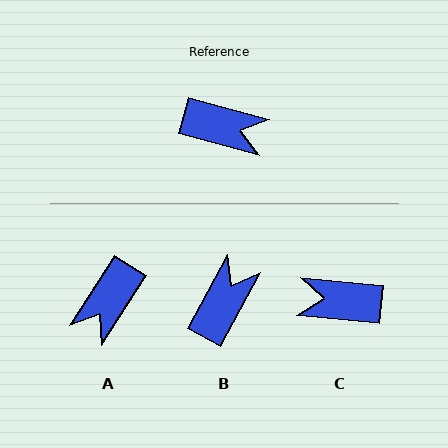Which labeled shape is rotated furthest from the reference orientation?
C, about 170 degrees away.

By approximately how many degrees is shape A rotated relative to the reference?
Approximately 107 degrees clockwise.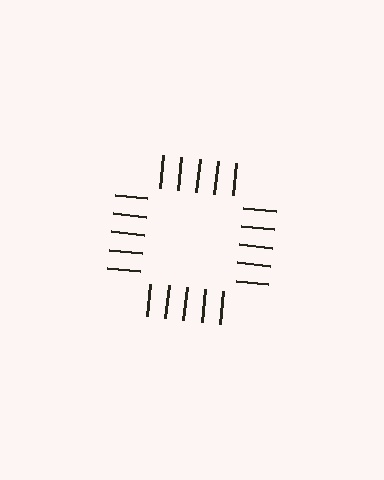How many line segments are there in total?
20 — 5 along each of the 4 edges.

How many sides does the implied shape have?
4 sides — the line-ends trace a square.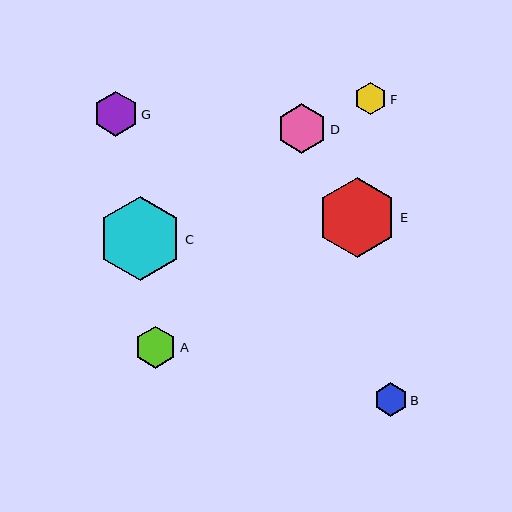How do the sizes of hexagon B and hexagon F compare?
Hexagon B and hexagon F are approximately the same size.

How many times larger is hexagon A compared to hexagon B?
Hexagon A is approximately 1.3 times the size of hexagon B.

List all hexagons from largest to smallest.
From largest to smallest: C, E, D, G, A, B, F.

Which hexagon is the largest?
Hexagon C is the largest with a size of approximately 85 pixels.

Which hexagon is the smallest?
Hexagon F is the smallest with a size of approximately 32 pixels.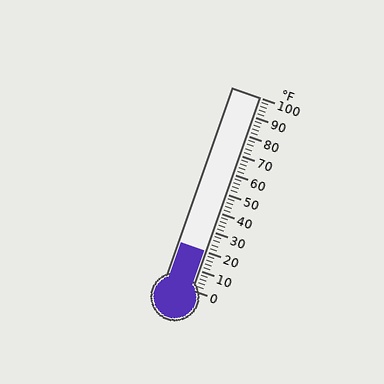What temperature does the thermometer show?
The thermometer shows approximately 20°F.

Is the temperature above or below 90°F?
The temperature is below 90°F.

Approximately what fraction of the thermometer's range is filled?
The thermometer is filled to approximately 20% of its range.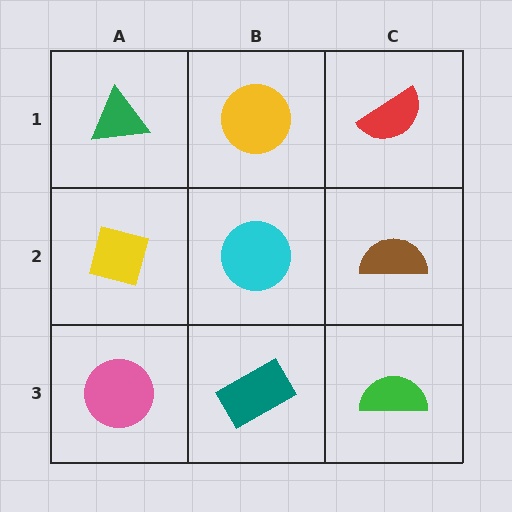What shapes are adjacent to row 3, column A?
A yellow square (row 2, column A), a teal rectangle (row 3, column B).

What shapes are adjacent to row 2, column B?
A yellow circle (row 1, column B), a teal rectangle (row 3, column B), a yellow square (row 2, column A), a brown semicircle (row 2, column C).